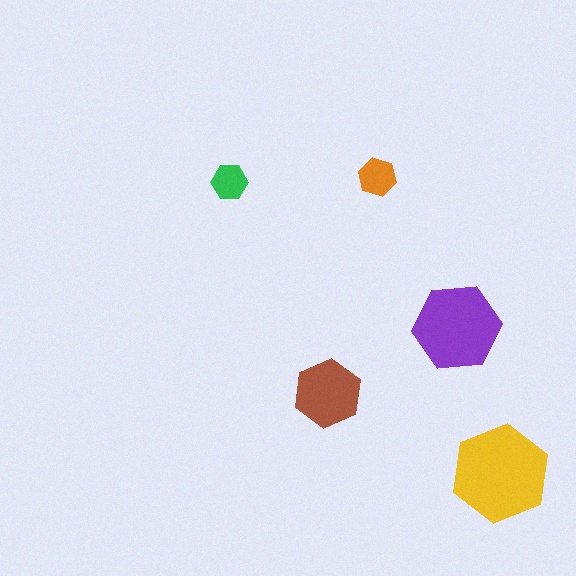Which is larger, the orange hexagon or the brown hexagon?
The brown one.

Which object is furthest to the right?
The yellow hexagon is rightmost.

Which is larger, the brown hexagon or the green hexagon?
The brown one.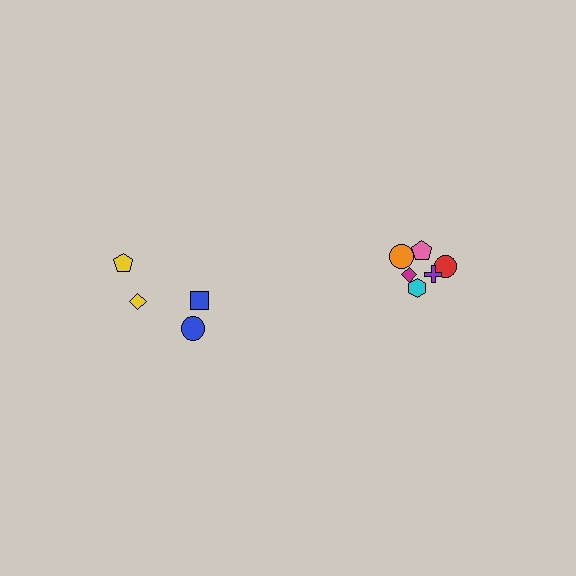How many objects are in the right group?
There are 6 objects.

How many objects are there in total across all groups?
There are 10 objects.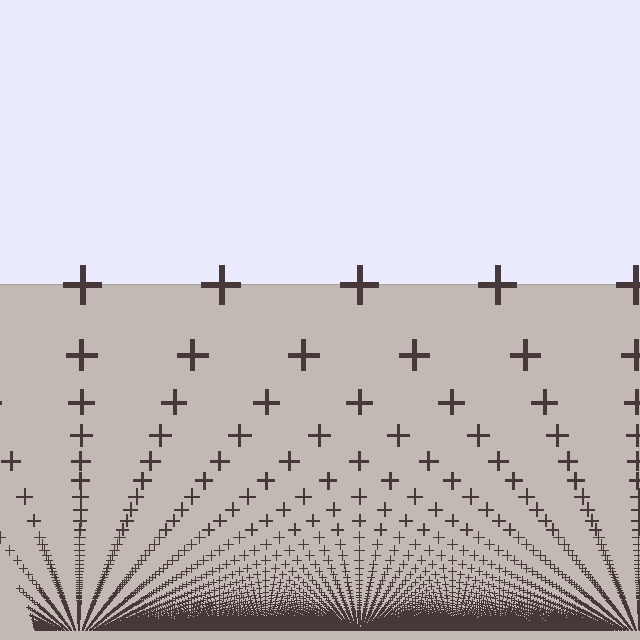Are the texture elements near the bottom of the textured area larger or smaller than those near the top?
Smaller. The gradient is inverted — elements near the bottom are smaller and denser.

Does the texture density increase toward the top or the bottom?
Density increases toward the bottom.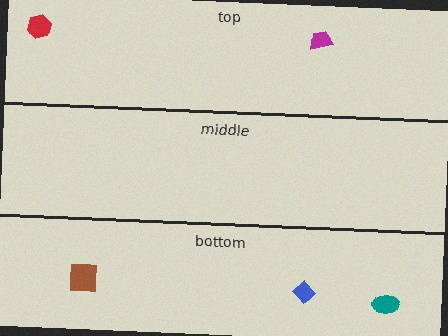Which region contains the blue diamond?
The bottom region.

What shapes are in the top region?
The magenta trapezoid, the red hexagon.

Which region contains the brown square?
The bottom region.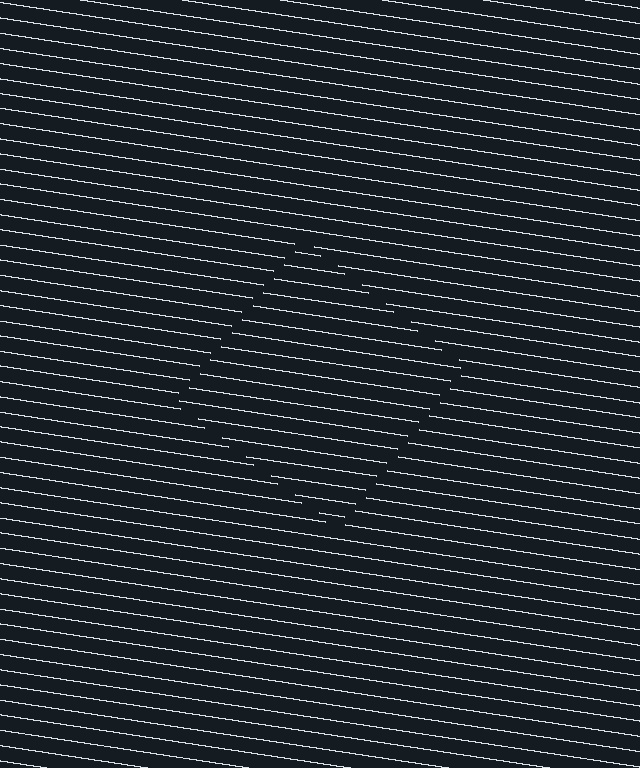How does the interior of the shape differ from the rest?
The interior of the shape contains the same grating, shifted by half a period — the contour is defined by the phase discontinuity where line-ends from the inner and outer gratings abut.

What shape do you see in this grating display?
An illusory square. The interior of the shape contains the same grating, shifted by half a period — the contour is defined by the phase discontinuity where line-ends from the inner and outer gratings abut.